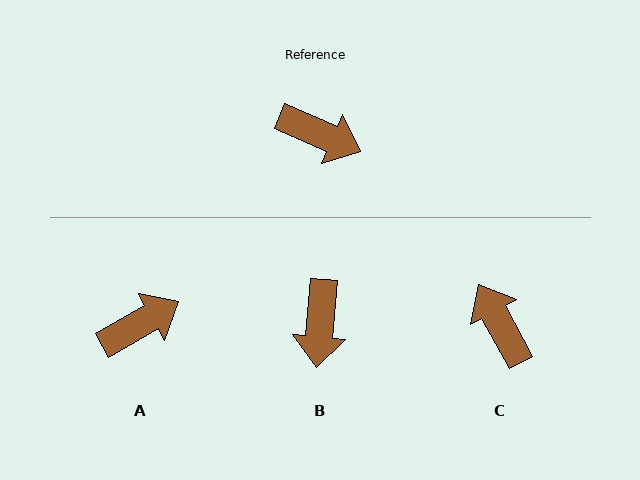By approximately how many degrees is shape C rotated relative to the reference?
Approximately 142 degrees counter-clockwise.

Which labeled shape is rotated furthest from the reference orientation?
C, about 142 degrees away.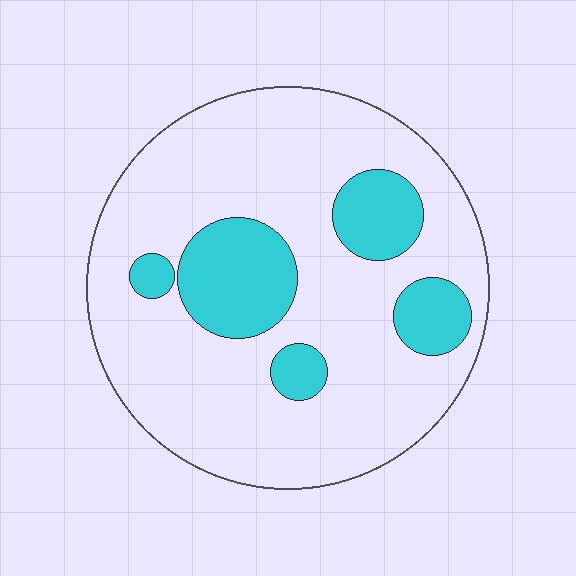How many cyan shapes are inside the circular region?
5.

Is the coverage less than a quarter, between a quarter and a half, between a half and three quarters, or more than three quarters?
Less than a quarter.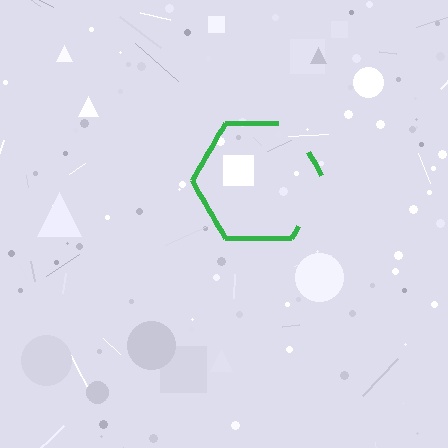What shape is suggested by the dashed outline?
The dashed outline suggests a hexagon.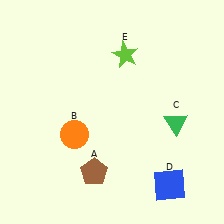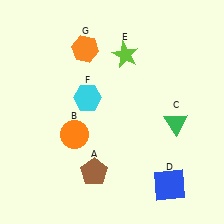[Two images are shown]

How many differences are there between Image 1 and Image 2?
There are 2 differences between the two images.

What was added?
A cyan hexagon (F), an orange hexagon (G) were added in Image 2.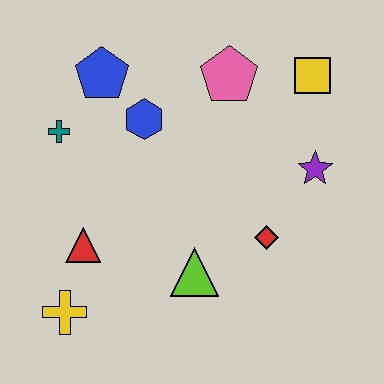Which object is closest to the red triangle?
The yellow cross is closest to the red triangle.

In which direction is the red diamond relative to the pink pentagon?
The red diamond is below the pink pentagon.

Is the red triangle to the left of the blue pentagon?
Yes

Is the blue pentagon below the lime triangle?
No